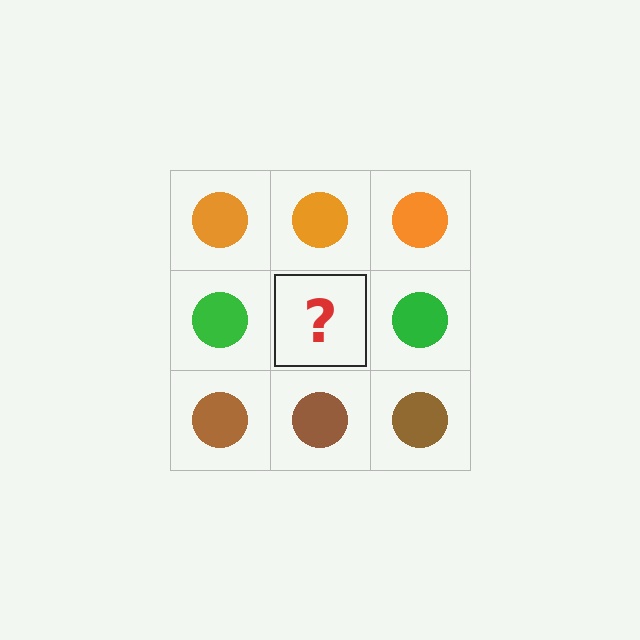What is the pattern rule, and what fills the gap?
The rule is that each row has a consistent color. The gap should be filled with a green circle.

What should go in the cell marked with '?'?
The missing cell should contain a green circle.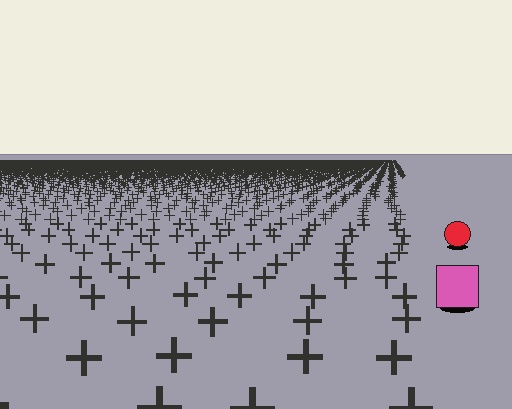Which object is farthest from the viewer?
The red circle is farthest from the viewer. It appears smaller and the ground texture around it is denser.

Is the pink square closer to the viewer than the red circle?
Yes. The pink square is closer — you can tell from the texture gradient: the ground texture is coarser near it.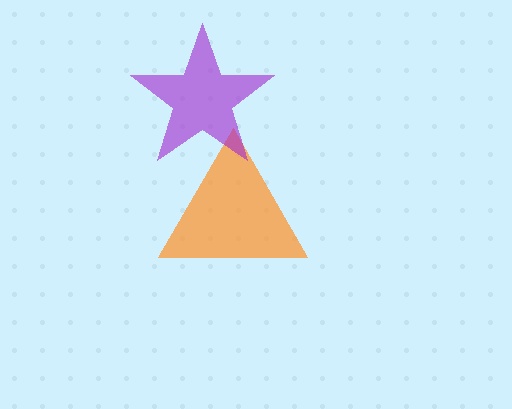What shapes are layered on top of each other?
The layered shapes are: an orange triangle, a purple star.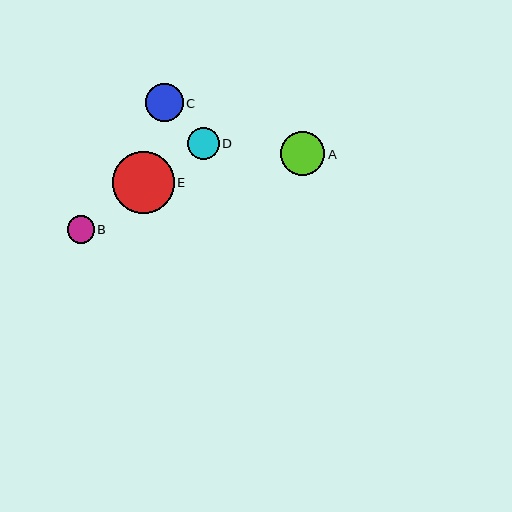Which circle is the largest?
Circle E is the largest with a size of approximately 62 pixels.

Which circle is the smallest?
Circle B is the smallest with a size of approximately 27 pixels.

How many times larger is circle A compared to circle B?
Circle A is approximately 1.6 times the size of circle B.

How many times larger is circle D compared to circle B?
Circle D is approximately 1.2 times the size of circle B.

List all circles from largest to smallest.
From largest to smallest: E, A, C, D, B.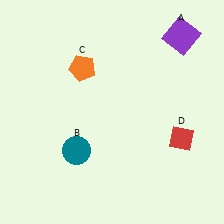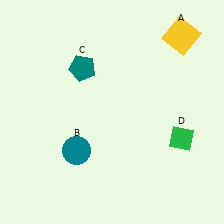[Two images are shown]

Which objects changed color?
A changed from purple to yellow. C changed from orange to teal. D changed from red to green.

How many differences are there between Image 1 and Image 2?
There are 3 differences between the two images.